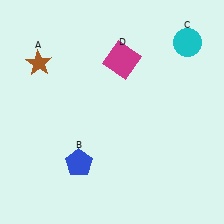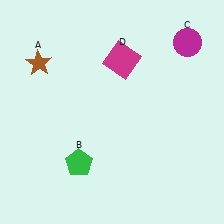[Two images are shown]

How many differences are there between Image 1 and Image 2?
There are 2 differences between the two images.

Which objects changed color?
B changed from blue to green. C changed from cyan to magenta.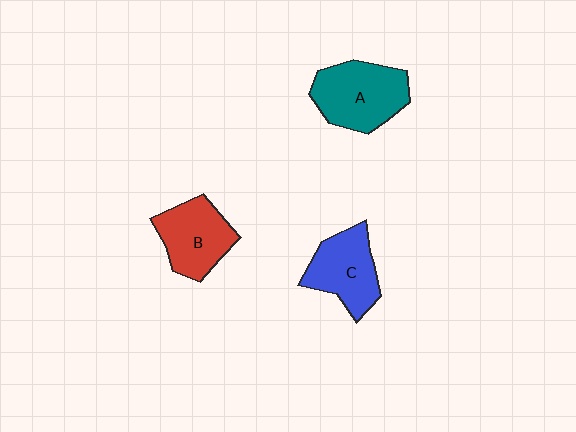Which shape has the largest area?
Shape A (teal).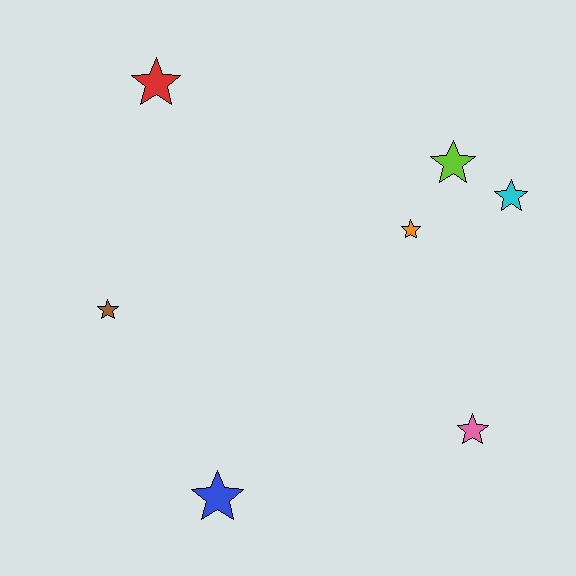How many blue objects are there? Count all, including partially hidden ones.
There is 1 blue object.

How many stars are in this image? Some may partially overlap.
There are 7 stars.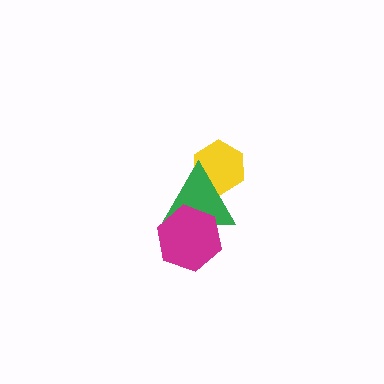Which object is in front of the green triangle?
The magenta hexagon is in front of the green triangle.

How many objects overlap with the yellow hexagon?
1 object overlaps with the yellow hexagon.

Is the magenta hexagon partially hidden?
No, no other shape covers it.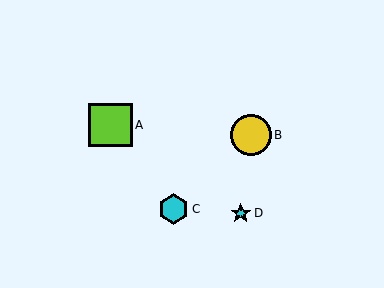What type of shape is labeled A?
Shape A is a lime square.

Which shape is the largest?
The lime square (labeled A) is the largest.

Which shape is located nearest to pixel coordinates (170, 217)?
The cyan hexagon (labeled C) at (174, 209) is nearest to that location.